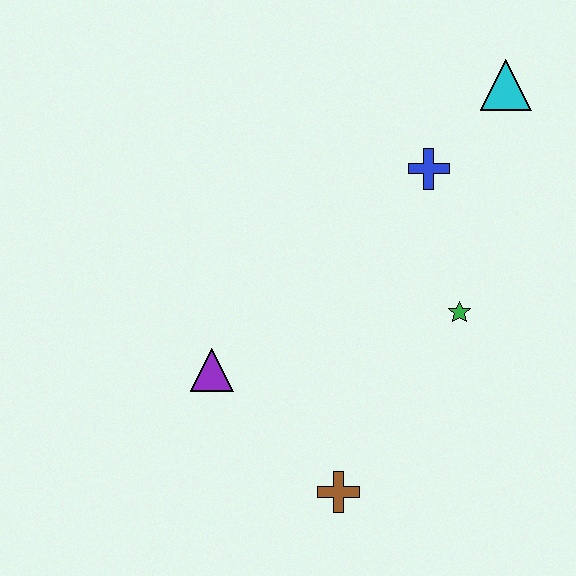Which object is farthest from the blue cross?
The brown cross is farthest from the blue cross.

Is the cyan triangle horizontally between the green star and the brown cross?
No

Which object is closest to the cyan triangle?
The blue cross is closest to the cyan triangle.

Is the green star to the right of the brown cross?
Yes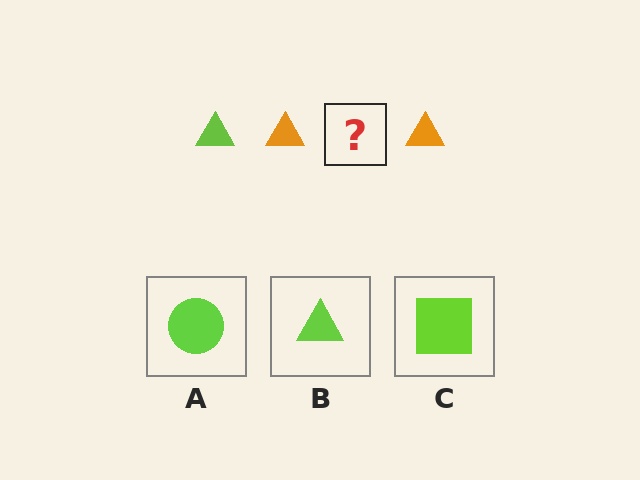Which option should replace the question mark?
Option B.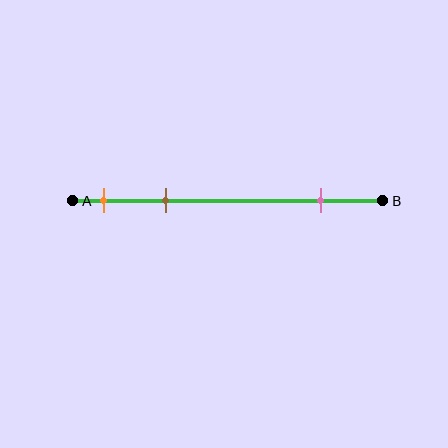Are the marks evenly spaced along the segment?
No, the marks are not evenly spaced.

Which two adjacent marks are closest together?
The orange and brown marks are the closest adjacent pair.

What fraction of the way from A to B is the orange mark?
The orange mark is approximately 10% (0.1) of the way from A to B.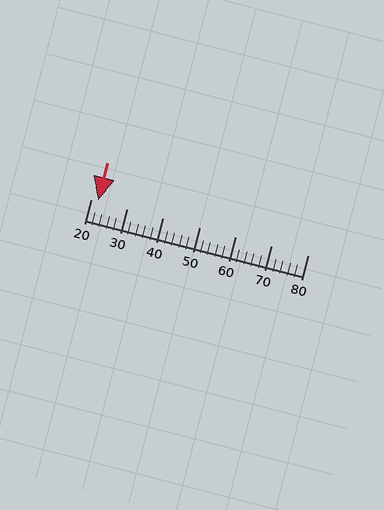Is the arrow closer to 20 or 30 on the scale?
The arrow is closer to 20.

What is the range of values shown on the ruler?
The ruler shows values from 20 to 80.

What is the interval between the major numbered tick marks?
The major tick marks are spaced 10 units apart.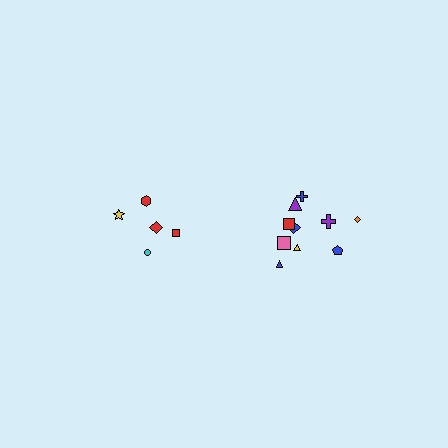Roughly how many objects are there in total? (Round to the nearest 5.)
Roughly 15 objects in total.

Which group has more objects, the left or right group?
The right group.